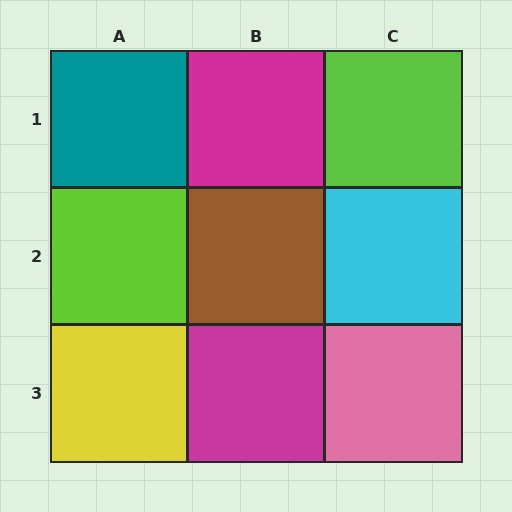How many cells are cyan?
1 cell is cyan.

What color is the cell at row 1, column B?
Magenta.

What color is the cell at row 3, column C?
Pink.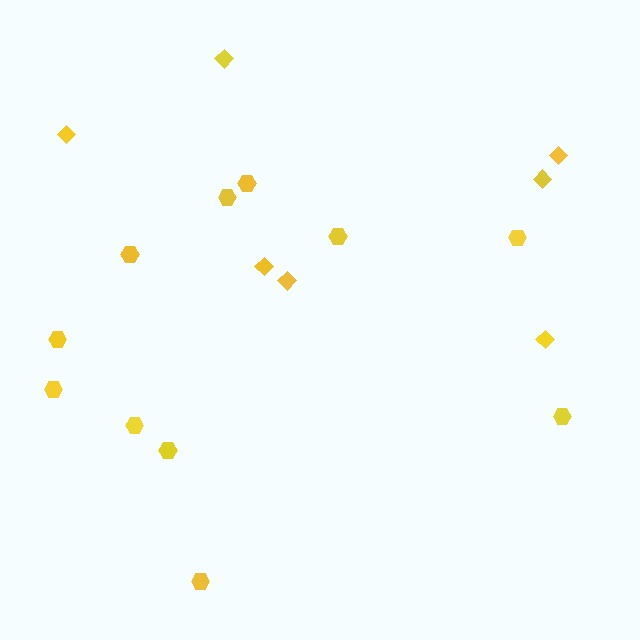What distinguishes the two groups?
There are 2 groups: one group of hexagons (11) and one group of diamonds (7).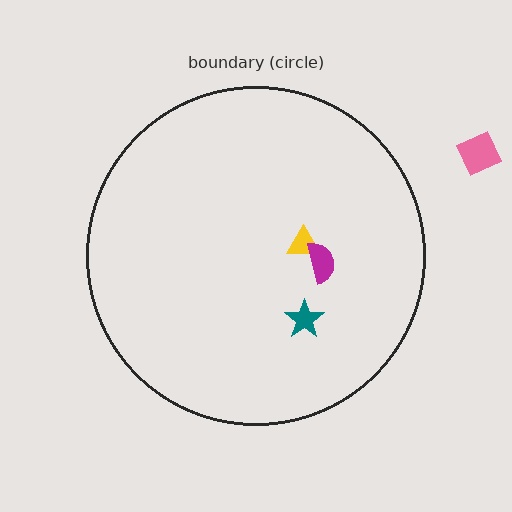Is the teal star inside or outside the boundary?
Inside.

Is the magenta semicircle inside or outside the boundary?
Inside.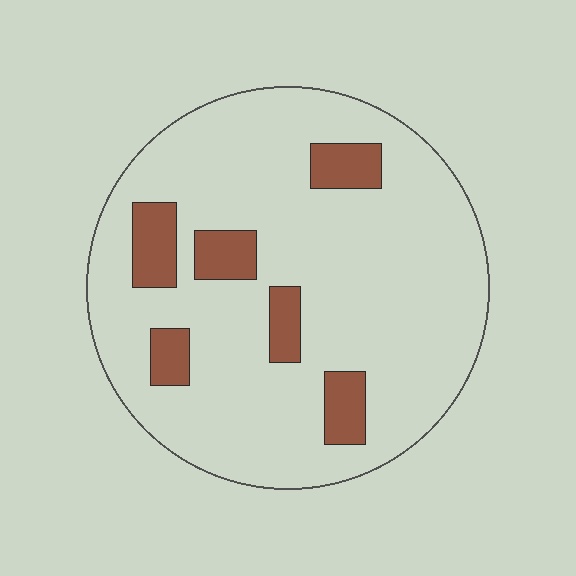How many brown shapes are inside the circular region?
6.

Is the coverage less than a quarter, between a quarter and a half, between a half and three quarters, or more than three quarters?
Less than a quarter.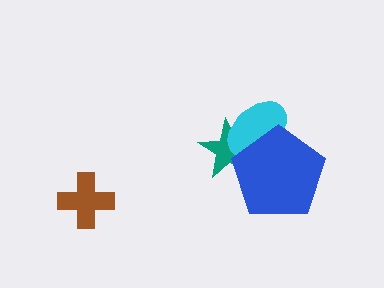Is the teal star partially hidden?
Yes, it is partially covered by another shape.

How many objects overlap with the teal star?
2 objects overlap with the teal star.